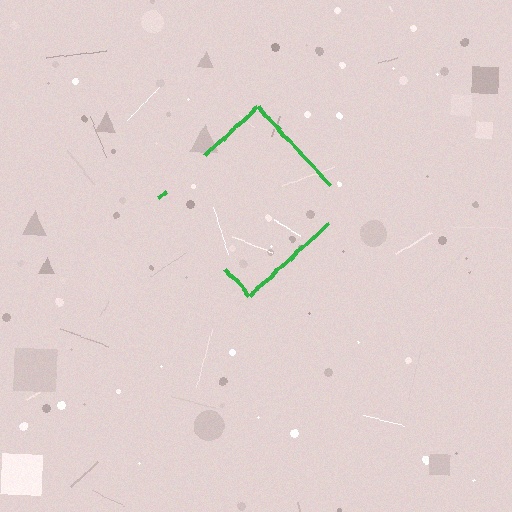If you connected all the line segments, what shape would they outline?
They would outline a diamond.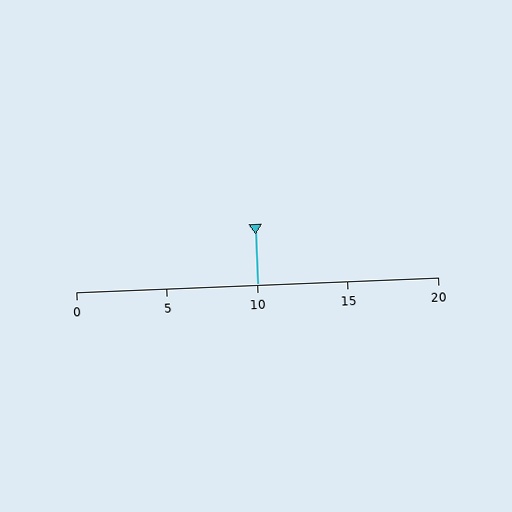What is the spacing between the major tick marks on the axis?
The major ticks are spaced 5 apart.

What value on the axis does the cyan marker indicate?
The marker indicates approximately 10.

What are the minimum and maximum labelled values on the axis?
The axis runs from 0 to 20.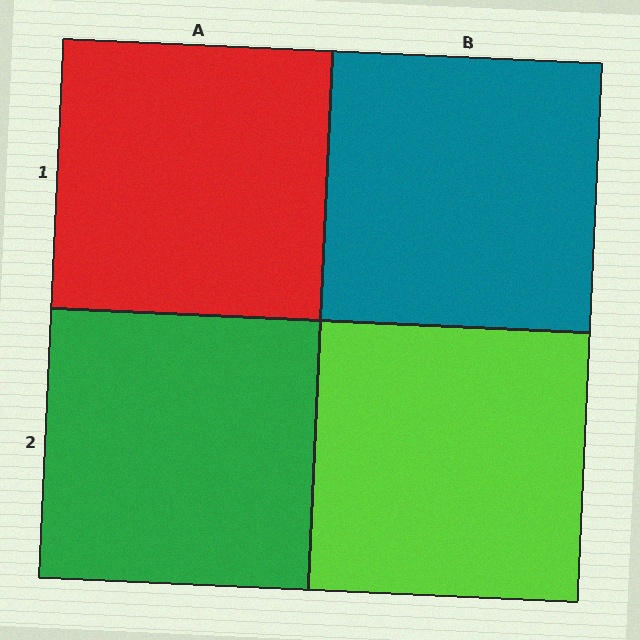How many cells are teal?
1 cell is teal.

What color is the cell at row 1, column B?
Teal.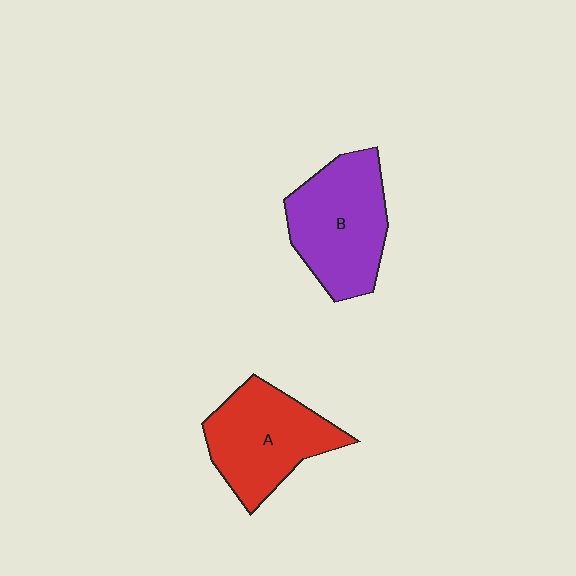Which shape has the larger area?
Shape B (purple).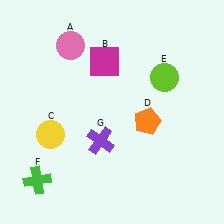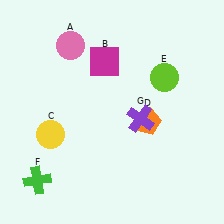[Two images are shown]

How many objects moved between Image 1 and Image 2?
1 object moved between the two images.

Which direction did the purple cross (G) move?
The purple cross (G) moved right.